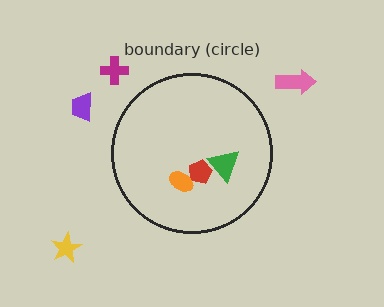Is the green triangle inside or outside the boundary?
Inside.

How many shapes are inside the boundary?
3 inside, 4 outside.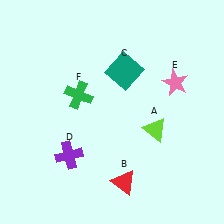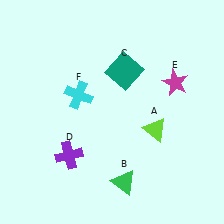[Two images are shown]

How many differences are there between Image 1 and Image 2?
There are 3 differences between the two images.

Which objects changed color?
B changed from red to green. E changed from pink to magenta. F changed from green to cyan.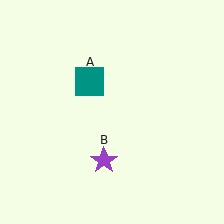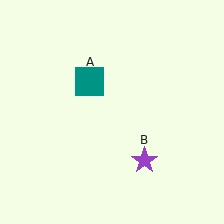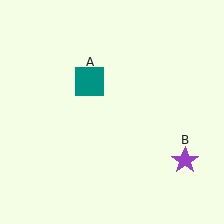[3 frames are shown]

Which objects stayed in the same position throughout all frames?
Teal square (object A) remained stationary.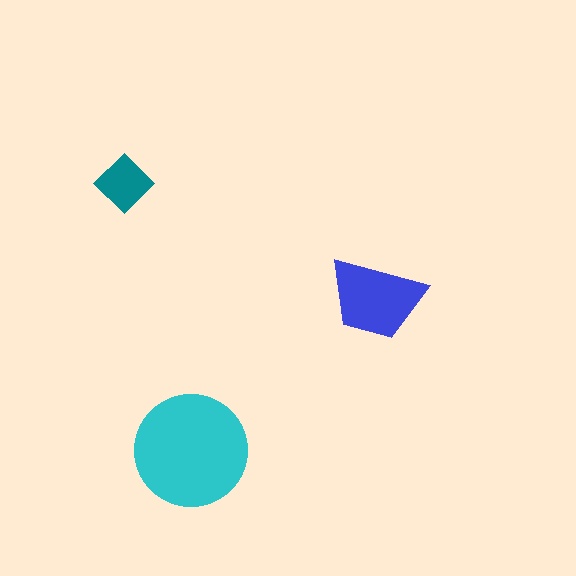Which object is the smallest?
The teal diamond.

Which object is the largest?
The cyan circle.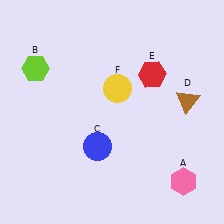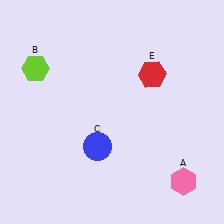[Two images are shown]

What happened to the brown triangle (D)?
The brown triangle (D) was removed in Image 2. It was in the top-right area of Image 1.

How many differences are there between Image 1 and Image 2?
There are 2 differences between the two images.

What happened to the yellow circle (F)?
The yellow circle (F) was removed in Image 2. It was in the top-right area of Image 1.